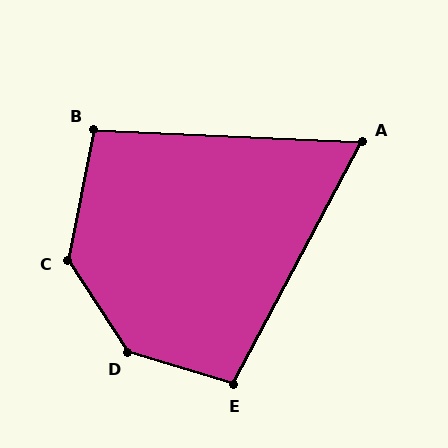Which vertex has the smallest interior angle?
A, at approximately 65 degrees.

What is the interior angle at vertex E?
Approximately 101 degrees (obtuse).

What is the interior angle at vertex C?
Approximately 135 degrees (obtuse).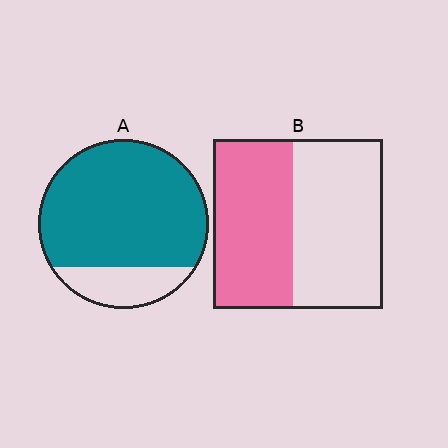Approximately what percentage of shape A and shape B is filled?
A is approximately 80% and B is approximately 45%.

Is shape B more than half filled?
Roughly half.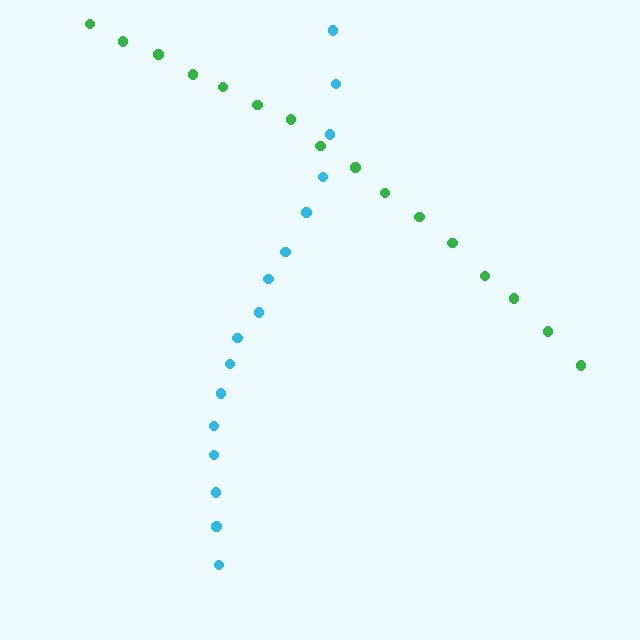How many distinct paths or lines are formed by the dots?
There are 2 distinct paths.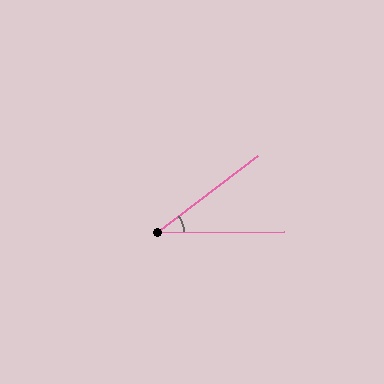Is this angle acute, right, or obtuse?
It is acute.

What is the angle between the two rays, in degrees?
Approximately 37 degrees.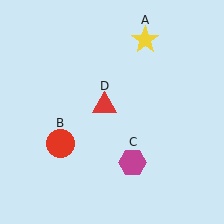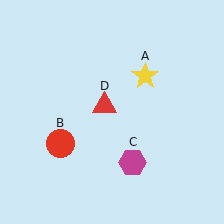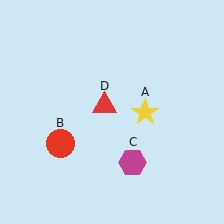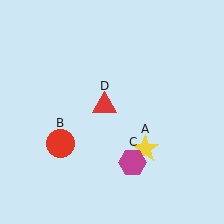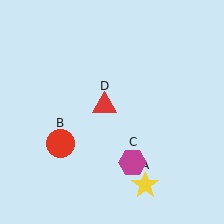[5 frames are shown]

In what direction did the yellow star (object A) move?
The yellow star (object A) moved down.